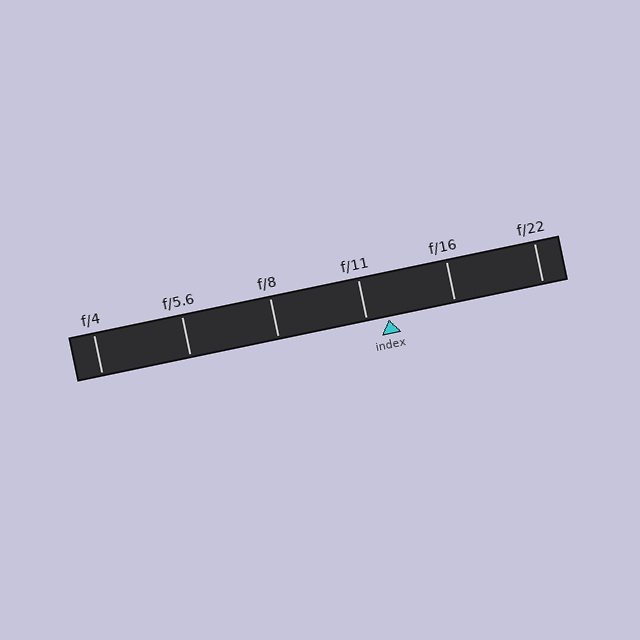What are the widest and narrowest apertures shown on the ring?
The widest aperture shown is f/4 and the narrowest is f/22.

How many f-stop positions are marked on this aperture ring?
There are 6 f-stop positions marked.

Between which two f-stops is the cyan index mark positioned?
The index mark is between f/11 and f/16.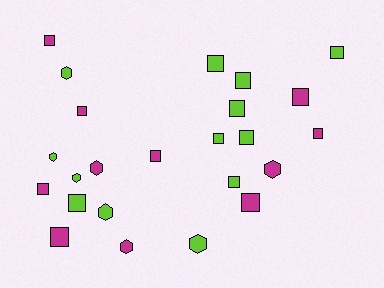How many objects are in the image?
There are 24 objects.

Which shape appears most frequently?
Square, with 16 objects.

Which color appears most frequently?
Lime, with 13 objects.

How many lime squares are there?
There are 8 lime squares.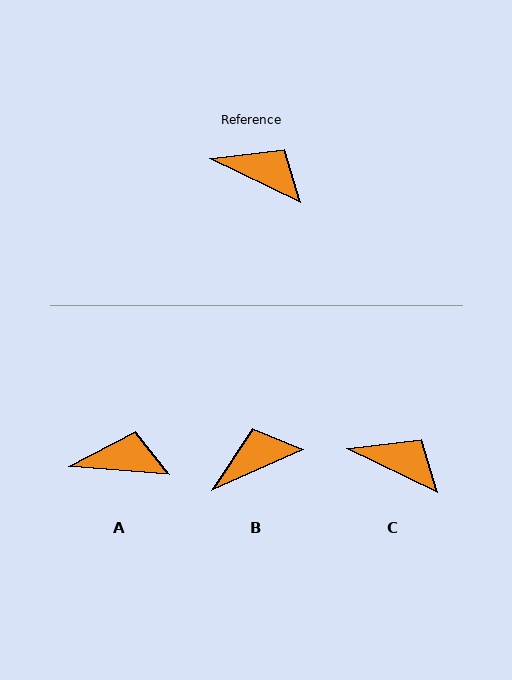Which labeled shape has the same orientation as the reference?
C.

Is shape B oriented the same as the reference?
No, it is off by about 50 degrees.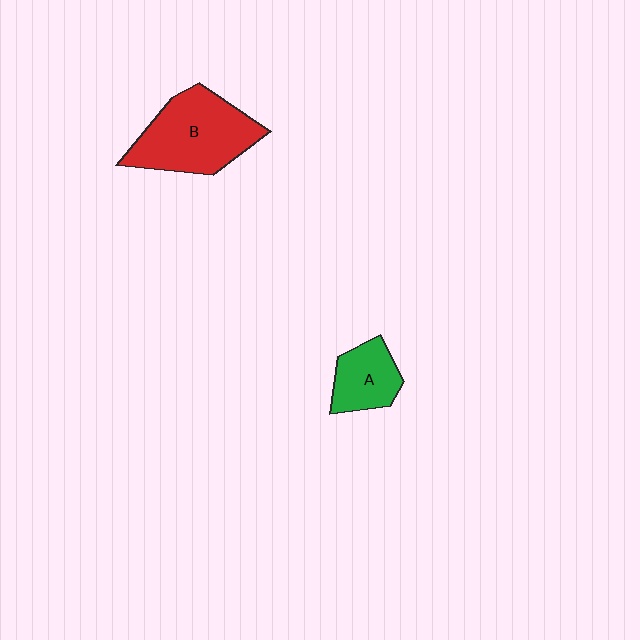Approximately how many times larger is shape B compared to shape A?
Approximately 2.0 times.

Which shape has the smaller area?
Shape A (green).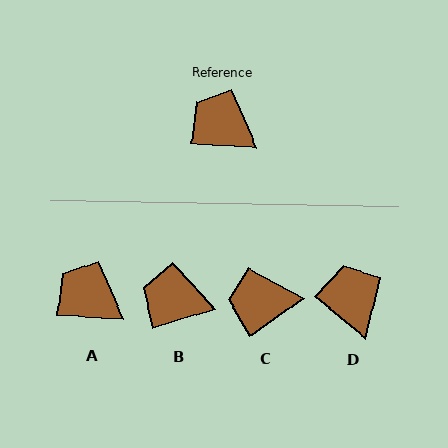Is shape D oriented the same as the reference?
No, it is off by about 36 degrees.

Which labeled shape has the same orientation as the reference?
A.